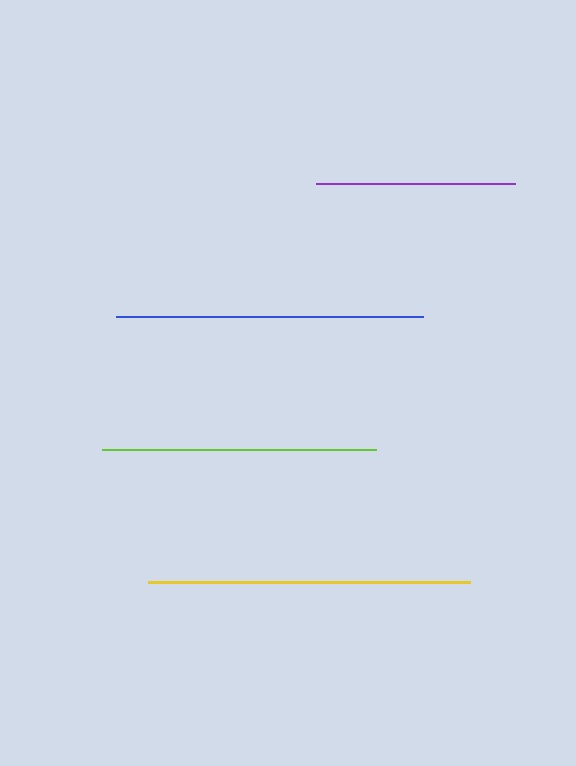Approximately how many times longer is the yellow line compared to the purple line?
The yellow line is approximately 1.6 times the length of the purple line.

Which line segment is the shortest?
The purple line is the shortest at approximately 200 pixels.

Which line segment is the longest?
The yellow line is the longest at approximately 322 pixels.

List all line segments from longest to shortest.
From longest to shortest: yellow, blue, lime, purple.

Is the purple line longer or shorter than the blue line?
The blue line is longer than the purple line.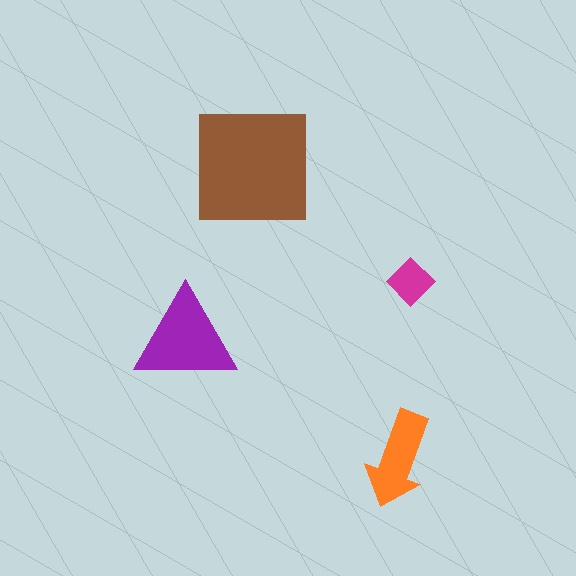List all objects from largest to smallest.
The brown square, the purple triangle, the orange arrow, the magenta diamond.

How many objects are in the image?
There are 4 objects in the image.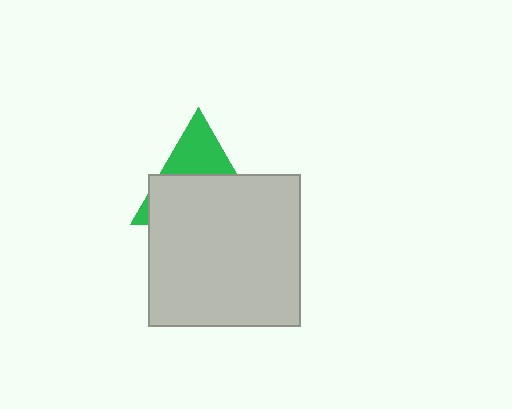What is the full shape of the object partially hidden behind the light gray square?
The partially hidden object is a green triangle.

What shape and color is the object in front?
The object in front is a light gray square.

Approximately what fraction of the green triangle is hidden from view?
Roughly 65% of the green triangle is hidden behind the light gray square.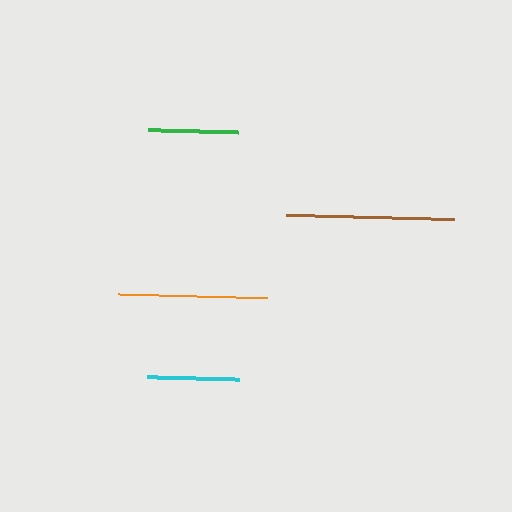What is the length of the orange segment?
The orange segment is approximately 149 pixels long.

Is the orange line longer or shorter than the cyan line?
The orange line is longer than the cyan line.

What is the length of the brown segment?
The brown segment is approximately 169 pixels long.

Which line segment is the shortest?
The green line is the shortest at approximately 90 pixels.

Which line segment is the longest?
The brown line is the longest at approximately 169 pixels.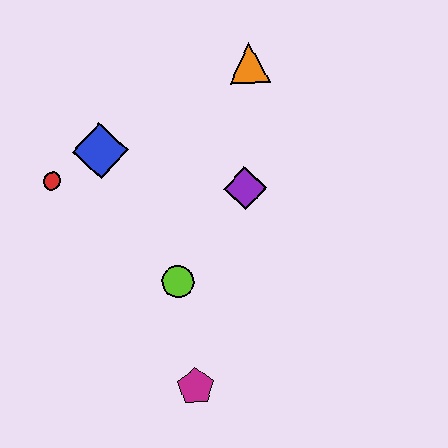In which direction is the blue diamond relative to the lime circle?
The blue diamond is above the lime circle.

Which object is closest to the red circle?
The blue diamond is closest to the red circle.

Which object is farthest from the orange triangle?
The magenta pentagon is farthest from the orange triangle.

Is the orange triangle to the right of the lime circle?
Yes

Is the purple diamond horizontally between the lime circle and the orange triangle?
Yes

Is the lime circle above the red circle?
No